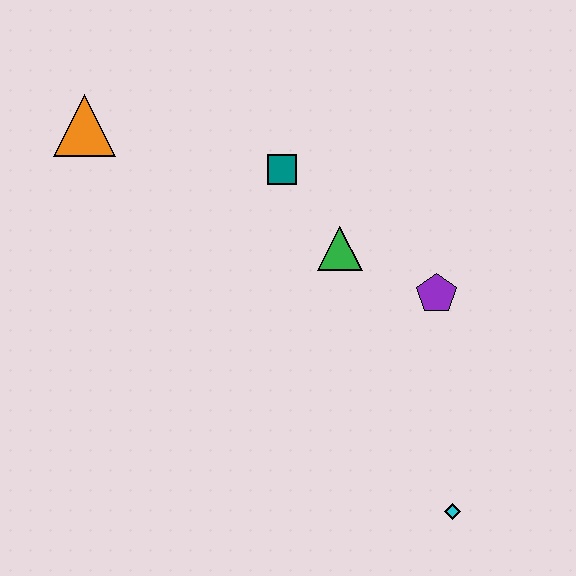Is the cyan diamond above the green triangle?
No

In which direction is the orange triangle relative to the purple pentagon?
The orange triangle is to the left of the purple pentagon.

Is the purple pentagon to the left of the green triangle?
No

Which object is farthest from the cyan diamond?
The orange triangle is farthest from the cyan diamond.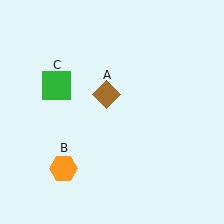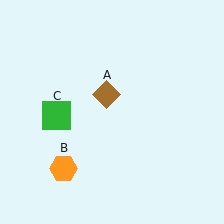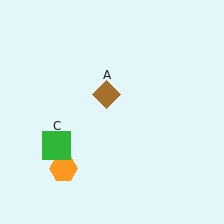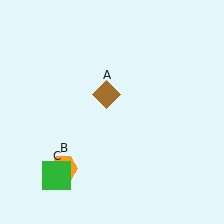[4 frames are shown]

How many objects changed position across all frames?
1 object changed position: green square (object C).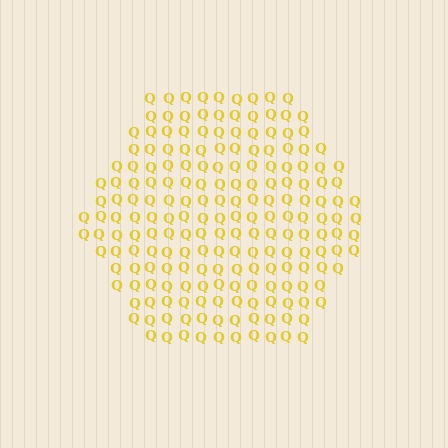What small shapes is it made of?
It is made of small letter Q's.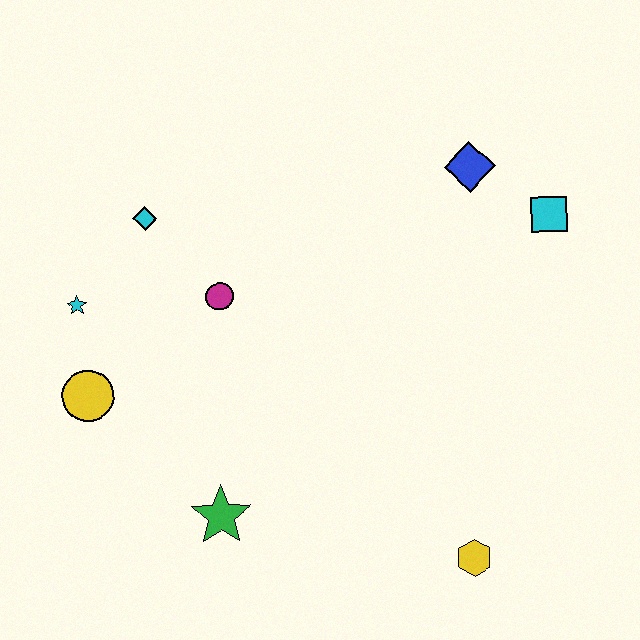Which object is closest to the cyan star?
The yellow circle is closest to the cyan star.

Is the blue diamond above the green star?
Yes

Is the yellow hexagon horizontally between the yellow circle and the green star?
No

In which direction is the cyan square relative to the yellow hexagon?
The cyan square is above the yellow hexagon.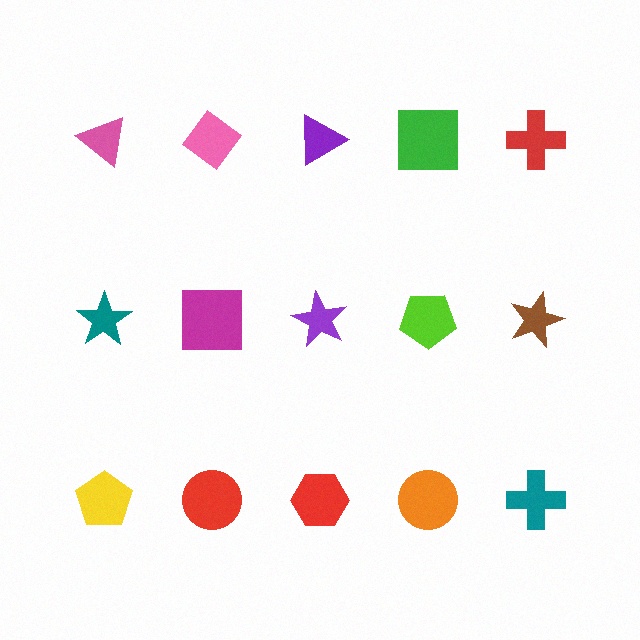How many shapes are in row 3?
5 shapes.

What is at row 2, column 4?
A lime pentagon.